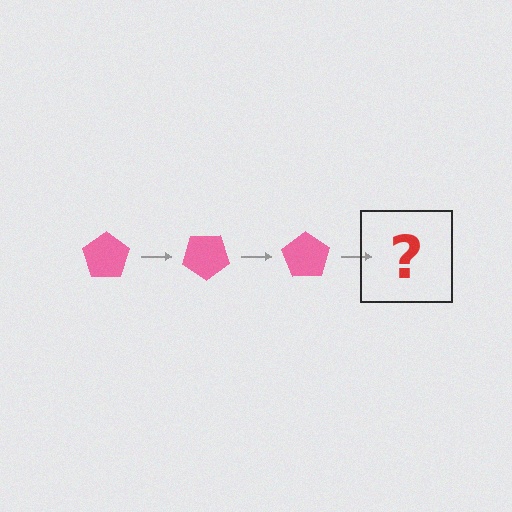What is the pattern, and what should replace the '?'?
The pattern is that the pentagon rotates 35 degrees each step. The '?' should be a pink pentagon rotated 105 degrees.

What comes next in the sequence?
The next element should be a pink pentagon rotated 105 degrees.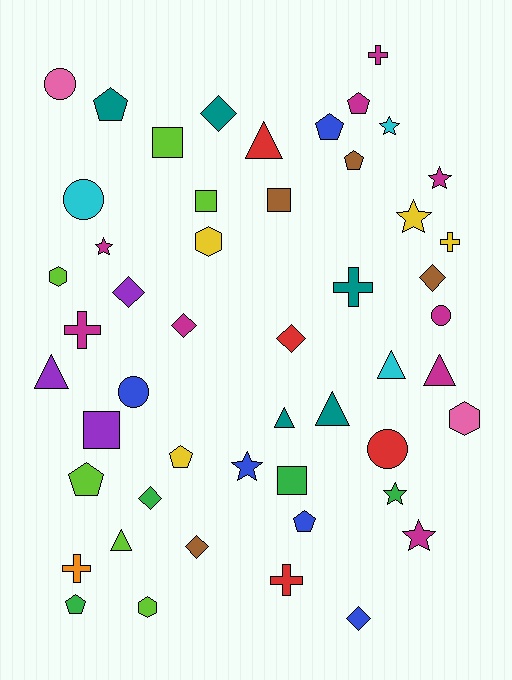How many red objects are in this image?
There are 4 red objects.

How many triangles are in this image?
There are 7 triangles.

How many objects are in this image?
There are 50 objects.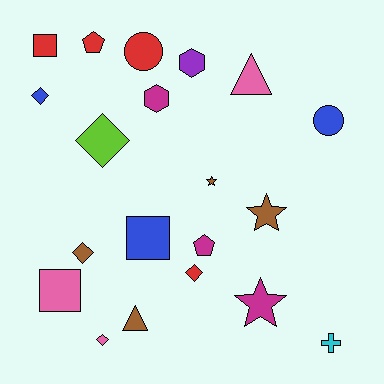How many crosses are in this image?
There is 1 cross.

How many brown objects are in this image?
There are 4 brown objects.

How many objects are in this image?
There are 20 objects.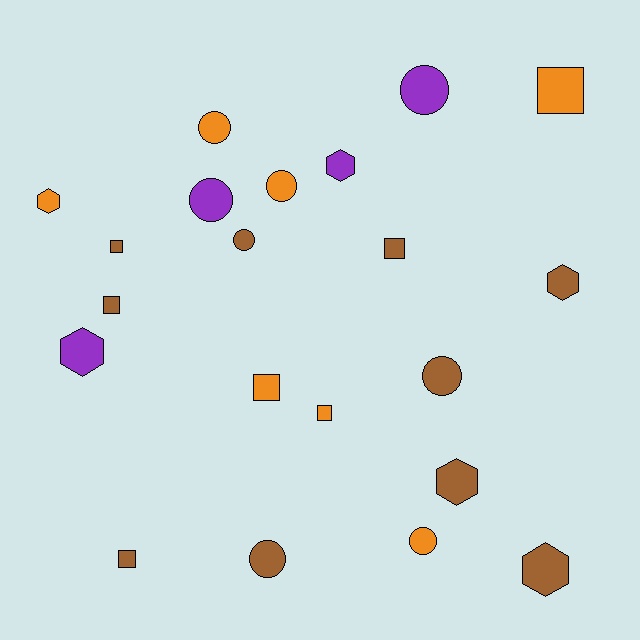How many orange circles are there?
There are 3 orange circles.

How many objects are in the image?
There are 21 objects.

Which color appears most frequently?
Brown, with 10 objects.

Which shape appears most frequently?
Circle, with 8 objects.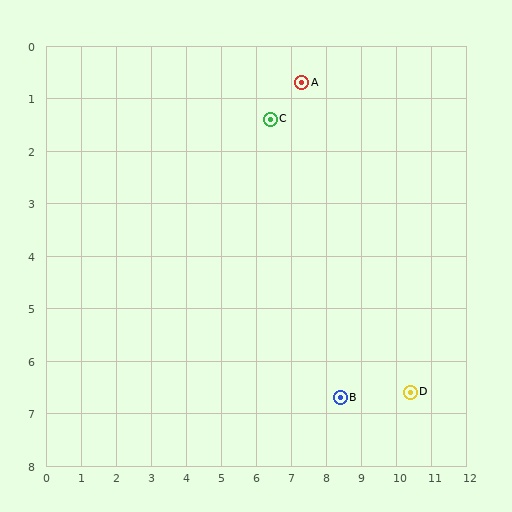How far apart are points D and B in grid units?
Points D and B are about 2.0 grid units apart.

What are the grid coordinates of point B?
Point B is at approximately (8.4, 6.7).